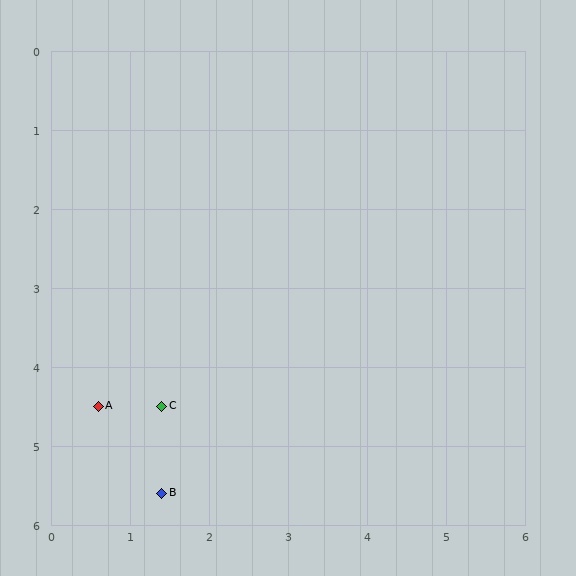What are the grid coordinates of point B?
Point B is at approximately (1.4, 5.6).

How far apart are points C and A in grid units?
Points C and A are about 0.8 grid units apart.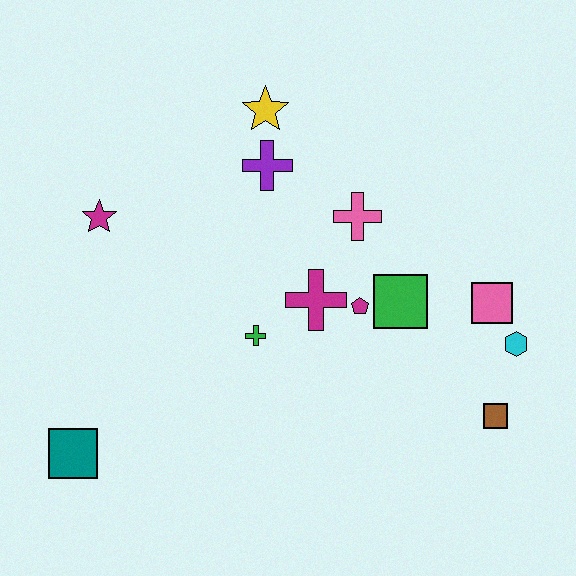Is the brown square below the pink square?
Yes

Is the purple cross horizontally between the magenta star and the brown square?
Yes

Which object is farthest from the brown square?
The magenta star is farthest from the brown square.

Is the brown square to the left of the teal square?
No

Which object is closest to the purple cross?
The yellow star is closest to the purple cross.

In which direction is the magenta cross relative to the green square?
The magenta cross is to the left of the green square.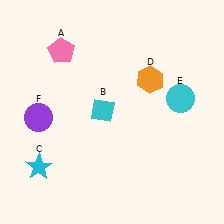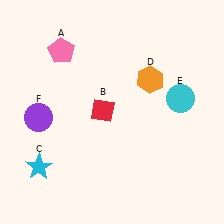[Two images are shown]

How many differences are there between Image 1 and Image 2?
There is 1 difference between the two images.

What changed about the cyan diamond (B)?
In Image 1, B is cyan. In Image 2, it changed to red.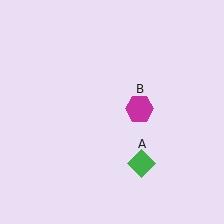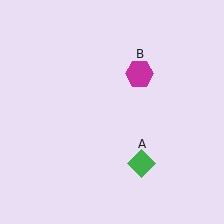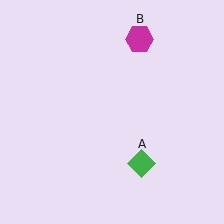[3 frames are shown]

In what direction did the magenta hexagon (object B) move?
The magenta hexagon (object B) moved up.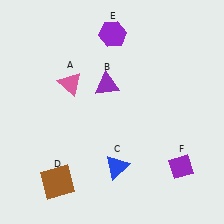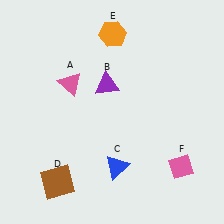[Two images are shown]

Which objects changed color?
E changed from purple to orange. F changed from purple to pink.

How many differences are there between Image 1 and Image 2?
There are 2 differences between the two images.